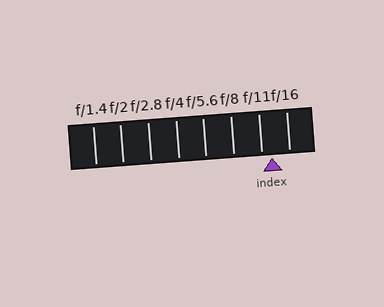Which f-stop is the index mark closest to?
The index mark is closest to f/11.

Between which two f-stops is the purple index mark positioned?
The index mark is between f/11 and f/16.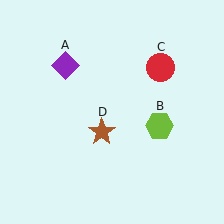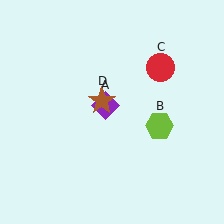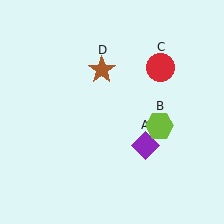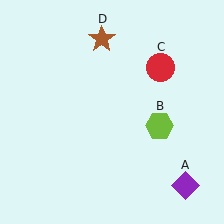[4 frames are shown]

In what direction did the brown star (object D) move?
The brown star (object D) moved up.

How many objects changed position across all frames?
2 objects changed position: purple diamond (object A), brown star (object D).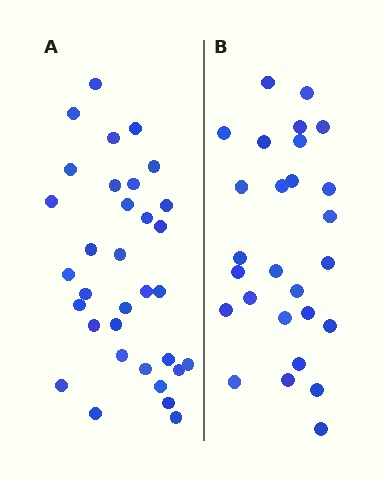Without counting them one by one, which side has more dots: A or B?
Region A (the left region) has more dots.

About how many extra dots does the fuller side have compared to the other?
Region A has about 6 more dots than region B.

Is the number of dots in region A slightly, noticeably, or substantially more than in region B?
Region A has only slightly more — the two regions are fairly close. The ratio is roughly 1.2 to 1.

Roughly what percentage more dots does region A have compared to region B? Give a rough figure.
About 20% more.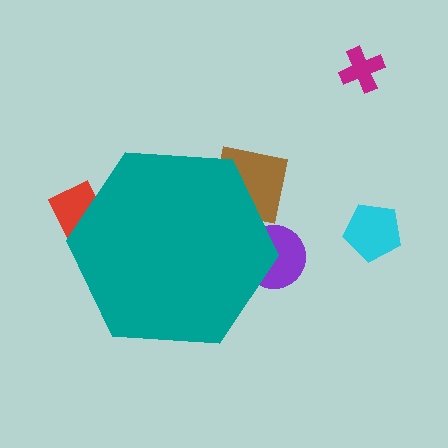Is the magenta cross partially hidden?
No, the magenta cross is fully visible.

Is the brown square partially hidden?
Yes, the brown square is partially hidden behind the teal hexagon.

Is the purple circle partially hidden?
Yes, the purple circle is partially hidden behind the teal hexagon.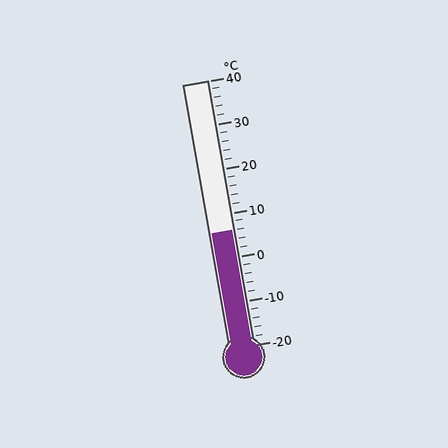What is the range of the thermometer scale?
The thermometer scale ranges from -20°C to 40°C.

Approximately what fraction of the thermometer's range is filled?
The thermometer is filled to approximately 45% of its range.